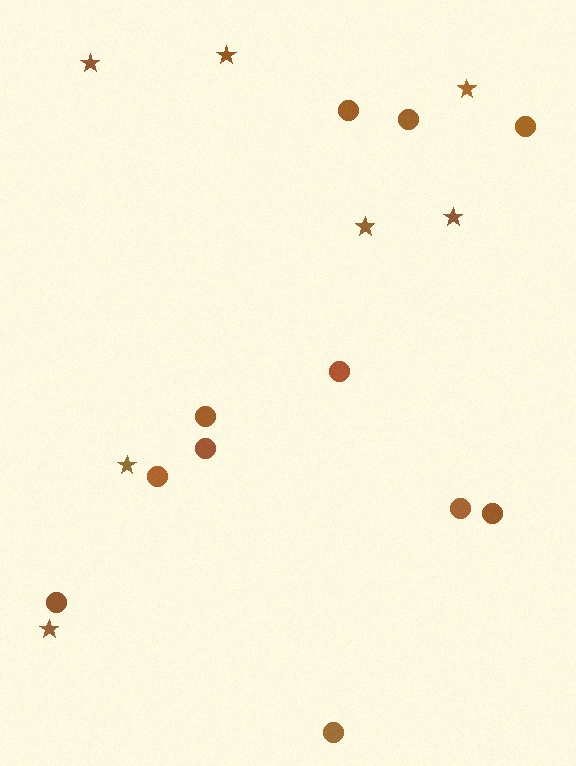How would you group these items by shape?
There are 2 groups: one group of stars (7) and one group of circles (11).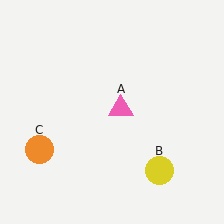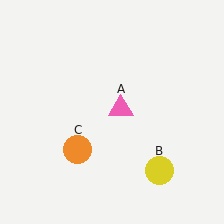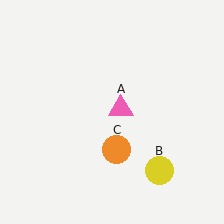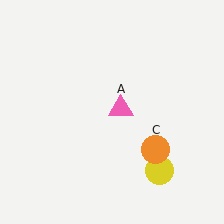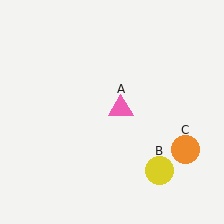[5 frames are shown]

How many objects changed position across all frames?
1 object changed position: orange circle (object C).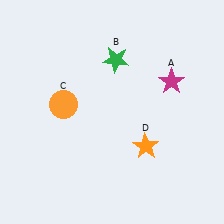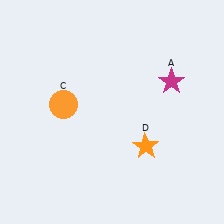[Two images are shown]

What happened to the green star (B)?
The green star (B) was removed in Image 2. It was in the top-right area of Image 1.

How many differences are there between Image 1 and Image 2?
There is 1 difference between the two images.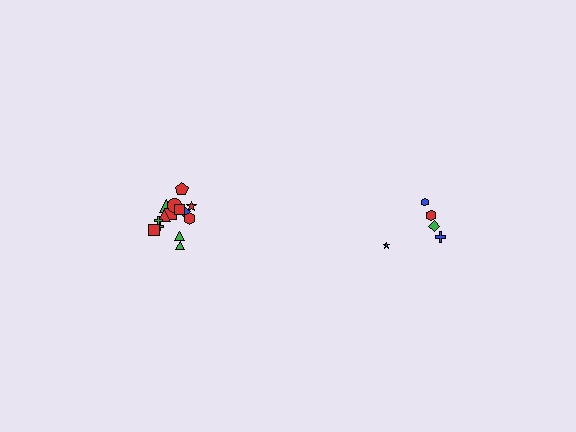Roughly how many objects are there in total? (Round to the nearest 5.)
Roughly 20 objects in total.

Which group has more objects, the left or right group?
The left group.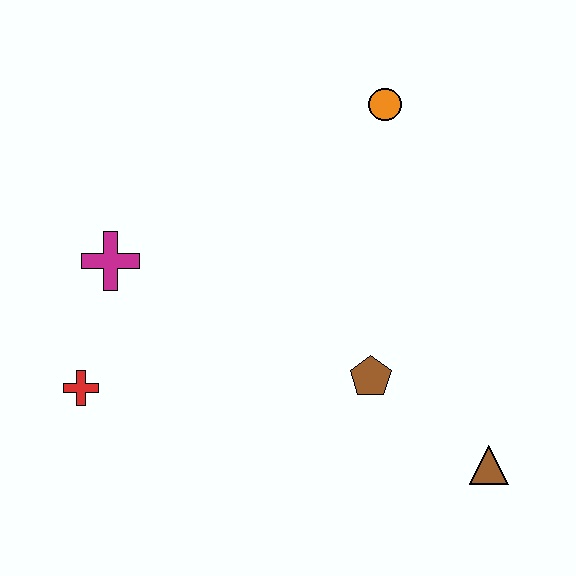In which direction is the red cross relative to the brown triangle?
The red cross is to the left of the brown triangle.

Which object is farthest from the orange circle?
The red cross is farthest from the orange circle.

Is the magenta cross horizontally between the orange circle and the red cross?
Yes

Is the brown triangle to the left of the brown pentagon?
No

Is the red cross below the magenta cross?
Yes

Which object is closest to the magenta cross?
The red cross is closest to the magenta cross.